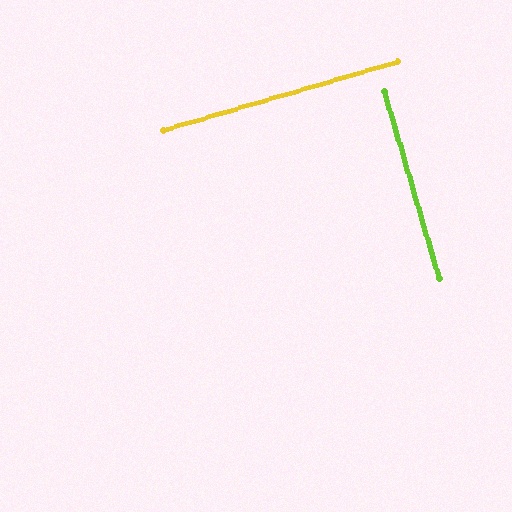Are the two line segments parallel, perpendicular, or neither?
Perpendicular — they meet at approximately 90°.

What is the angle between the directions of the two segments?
Approximately 90 degrees.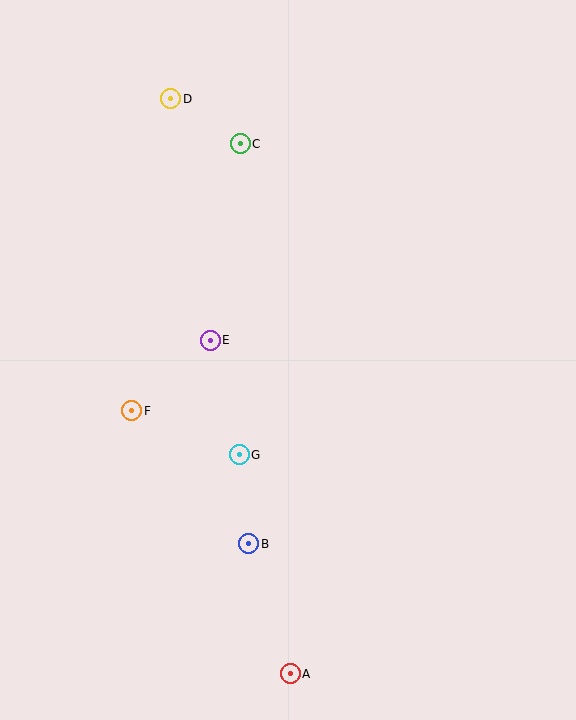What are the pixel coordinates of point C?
Point C is at (240, 144).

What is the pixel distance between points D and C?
The distance between D and C is 83 pixels.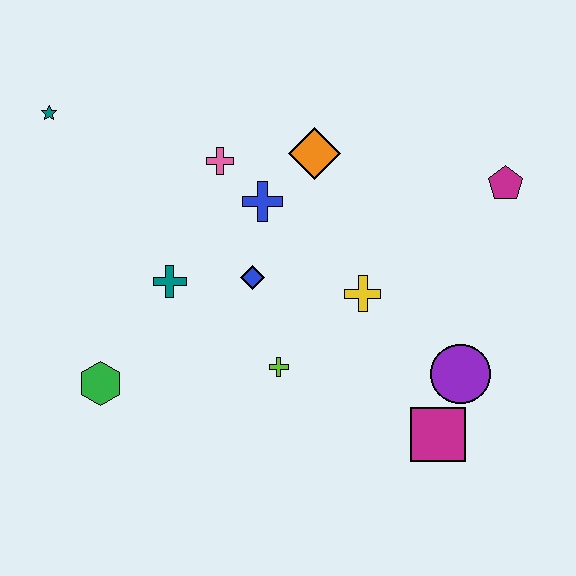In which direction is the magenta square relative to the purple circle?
The magenta square is below the purple circle.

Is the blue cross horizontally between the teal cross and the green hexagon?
No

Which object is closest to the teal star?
The pink cross is closest to the teal star.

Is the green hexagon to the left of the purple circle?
Yes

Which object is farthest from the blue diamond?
The magenta pentagon is farthest from the blue diamond.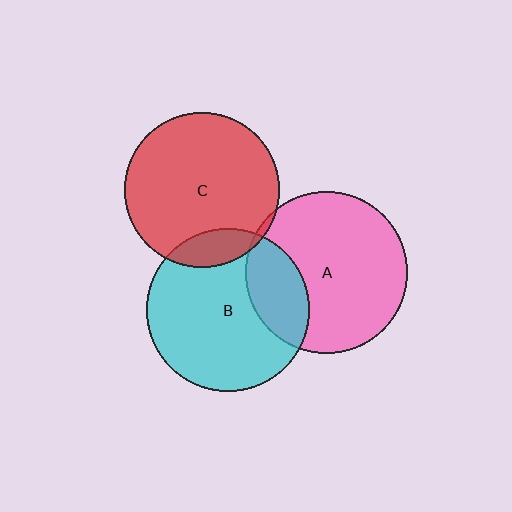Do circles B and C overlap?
Yes.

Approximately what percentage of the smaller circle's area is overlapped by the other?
Approximately 15%.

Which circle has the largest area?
Circle B (cyan).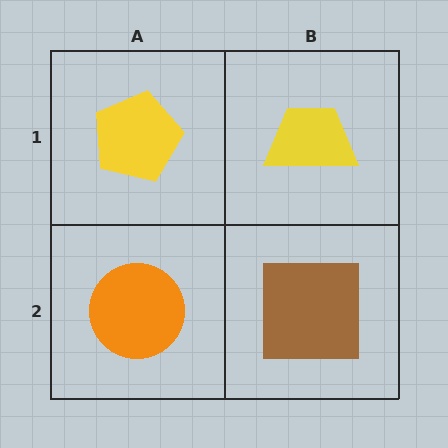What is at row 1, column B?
A yellow trapezoid.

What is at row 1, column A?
A yellow pentagon.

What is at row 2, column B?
A brown square.